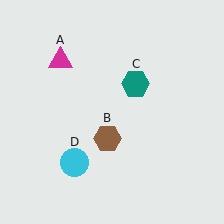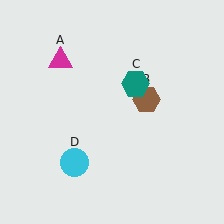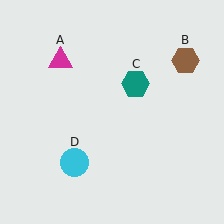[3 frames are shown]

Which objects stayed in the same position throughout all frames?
Magenta triangle (object A) and teal hexagon (object C) and cyan circle (object D) remained stationary.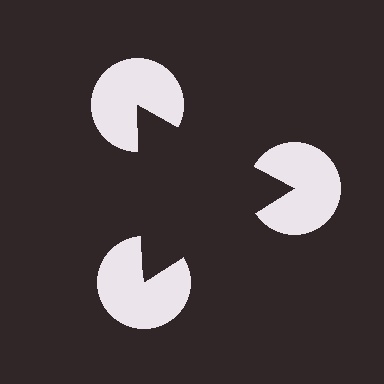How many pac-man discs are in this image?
There are 3 — one at each vertex of the illusory triangle.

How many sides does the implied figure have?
3 sides.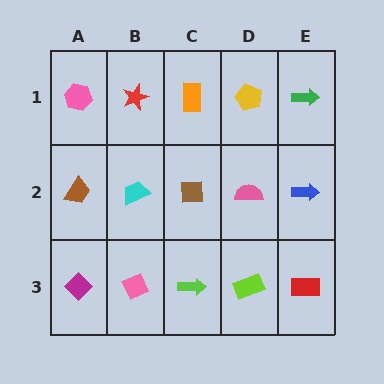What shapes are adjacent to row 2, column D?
A yellow pentagon (row 1, column D), a lime rectangle (row 3, column D), a brown square (row 2, column C), a blue arrow (row 2, column E).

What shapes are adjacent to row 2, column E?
A green arrow (row 1, column E), a red rectangle (row 3, column E), a pink semicircle (row 2, column D).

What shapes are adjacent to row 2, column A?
A pink hexagon (row 1, column A), a magenta diamond (row 3, column A), a cyan trapezoid (row 2, column B).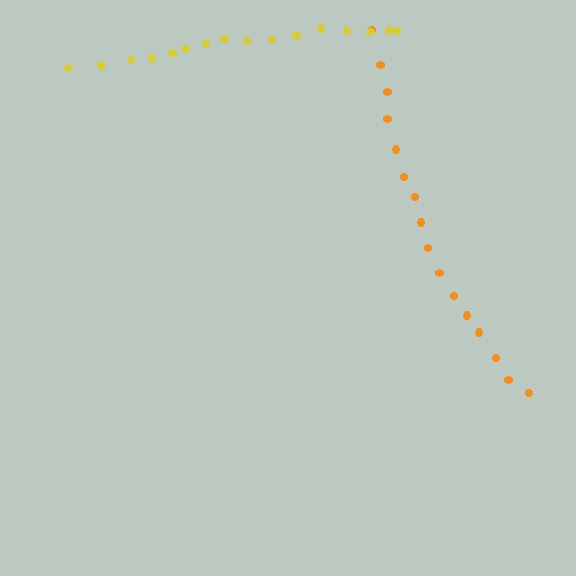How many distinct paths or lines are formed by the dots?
There are 2 distinct paths.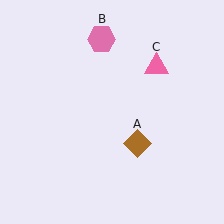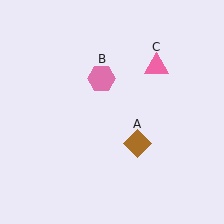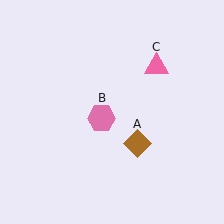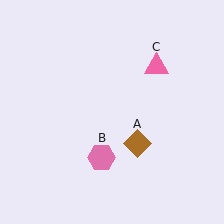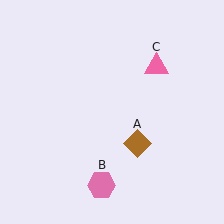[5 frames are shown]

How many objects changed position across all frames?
1 object changed position: pink hexagon (object B).